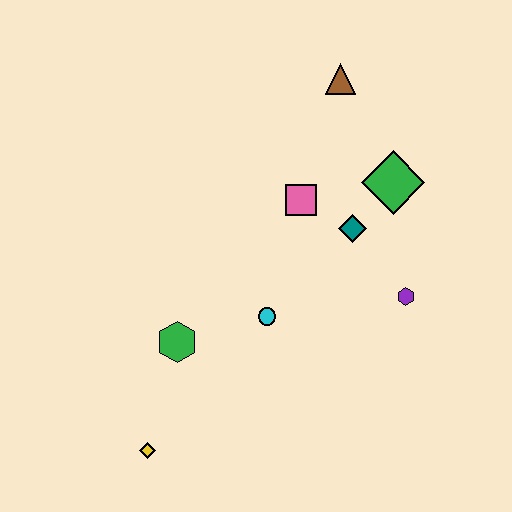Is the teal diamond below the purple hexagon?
No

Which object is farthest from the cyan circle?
The brown triangle is farthest from the cyan circle.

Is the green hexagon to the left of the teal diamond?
Yes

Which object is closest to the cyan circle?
The green hexagon is closest to the cyan circle.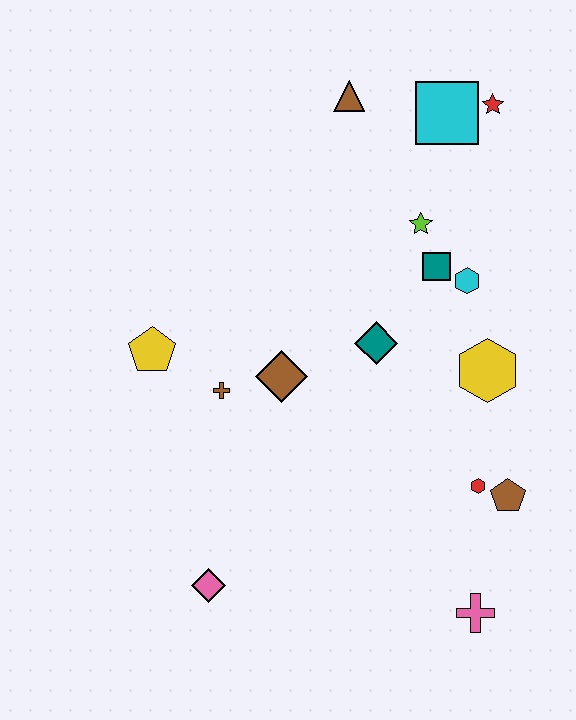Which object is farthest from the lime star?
The pink diamond is farthest from the lime star.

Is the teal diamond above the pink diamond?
Yes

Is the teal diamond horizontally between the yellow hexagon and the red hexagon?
No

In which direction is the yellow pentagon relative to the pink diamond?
The yellow pentagon is above the pink diamond.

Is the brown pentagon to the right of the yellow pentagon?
Yes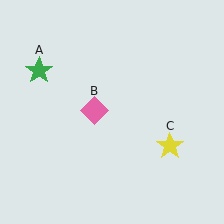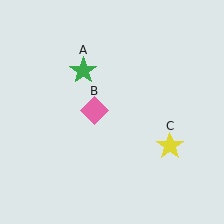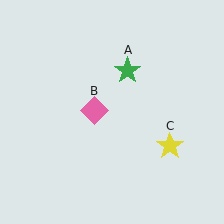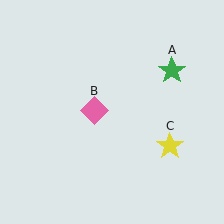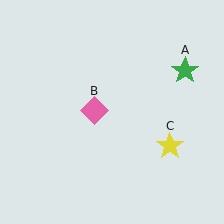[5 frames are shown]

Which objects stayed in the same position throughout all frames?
Pink diamond (object B) and yellow star (object C) remained stationary.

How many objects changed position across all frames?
1 object changed position: green star (object A).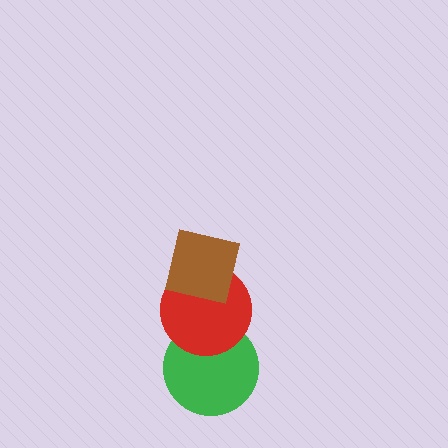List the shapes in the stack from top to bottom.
From top to bottom: the brown square, the red circle, the green circle.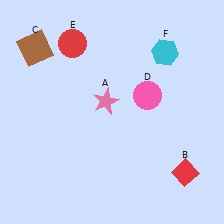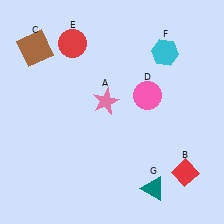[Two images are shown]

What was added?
A teal triangle (G) was added in Image 2.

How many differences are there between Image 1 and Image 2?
There is 1 difference between the two images.